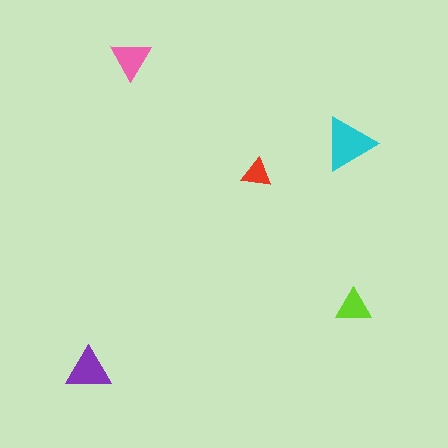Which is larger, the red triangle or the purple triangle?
The purple one.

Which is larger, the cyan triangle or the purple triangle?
The cyan one.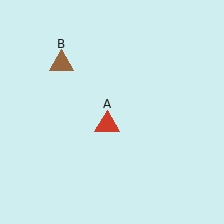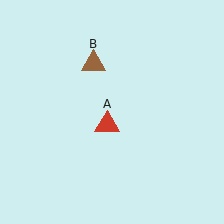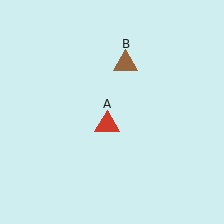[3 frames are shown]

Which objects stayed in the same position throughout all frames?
Red triangle (object A) remained stationary.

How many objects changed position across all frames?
1 object changed position: brown triangle (object B).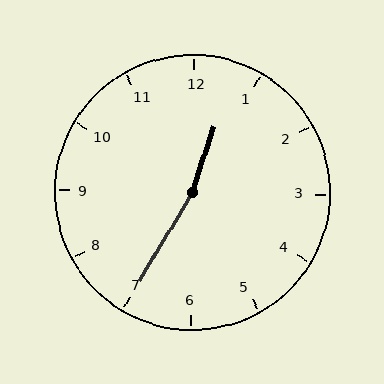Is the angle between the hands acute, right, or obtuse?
It is obtuse.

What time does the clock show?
12:35.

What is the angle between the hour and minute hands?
Approximately 168 degrees.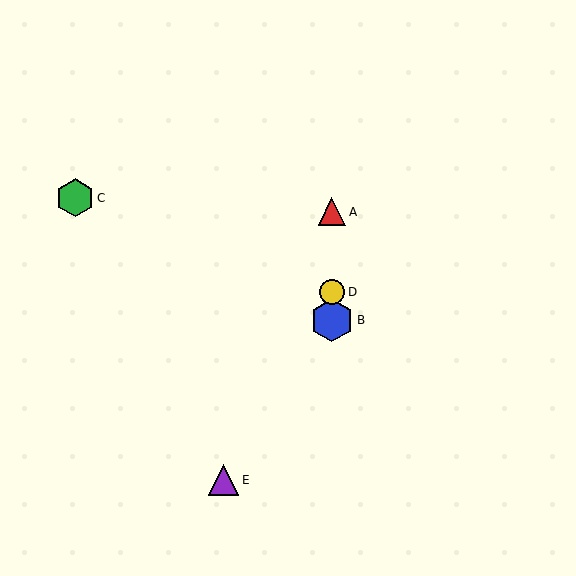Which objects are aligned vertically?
Objects A, B, D are aligned vertically.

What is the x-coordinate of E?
Object E is at x≈224.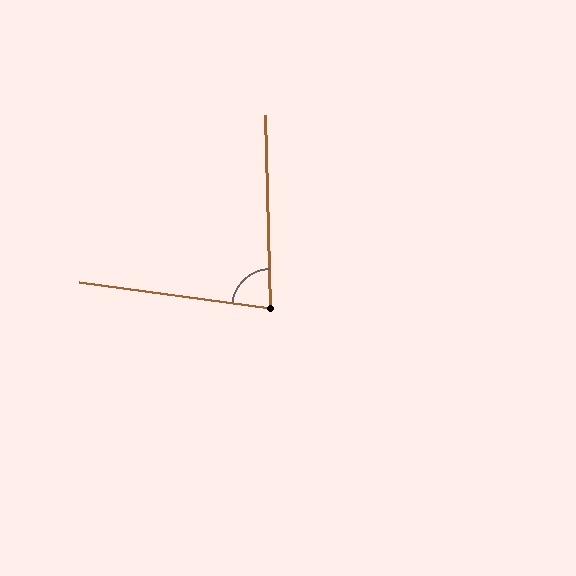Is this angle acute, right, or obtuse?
It is acute.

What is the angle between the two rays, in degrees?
Approximately 81 degrees.